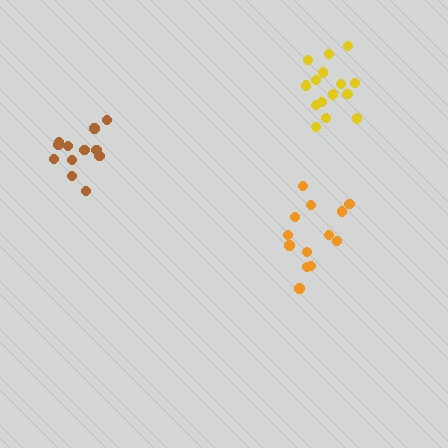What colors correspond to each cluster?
The clusters are colored: orange, yellow, brown.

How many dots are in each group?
Group 1: 13 dots, Group 2: 15 dots, Group 3: 12 dots (40 total).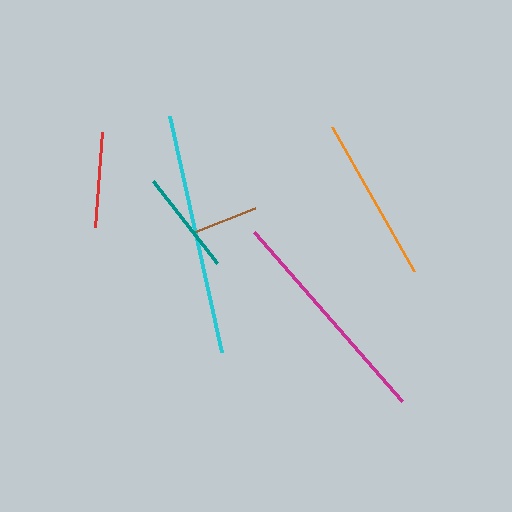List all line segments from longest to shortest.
From longest to shortest: cyan, magenta, orange, teal, red, brown.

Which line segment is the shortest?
The brown line is the shortest at approximately 65 pixels.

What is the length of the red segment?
The red segment is approximately 95 pixels long.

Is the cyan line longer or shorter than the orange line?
The cyan line is longer than the orange line.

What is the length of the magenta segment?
The magenta segment is approximately 225 pixels long.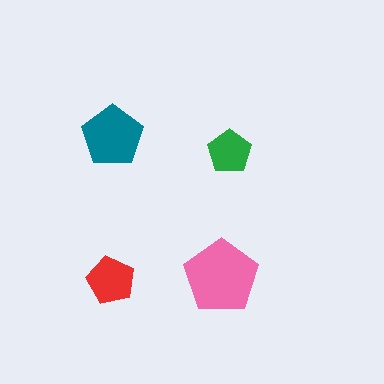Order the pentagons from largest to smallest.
the pink one, the teal one, the red one, the green one.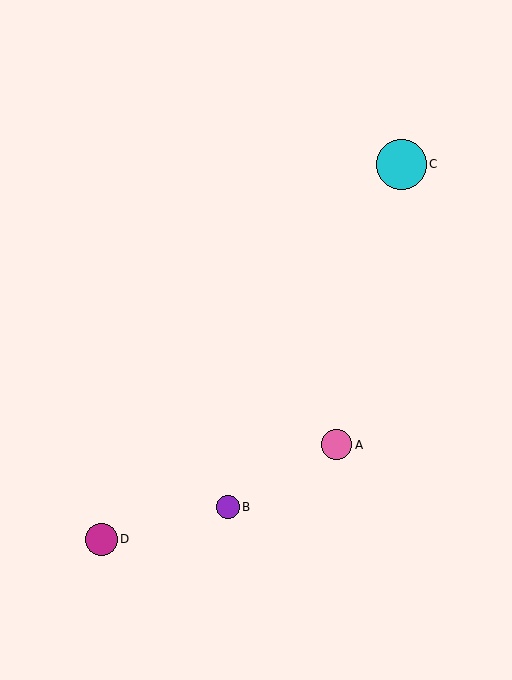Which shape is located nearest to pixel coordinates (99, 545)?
The magenta circle (labeled D) at (101, 539) is nearest to that location.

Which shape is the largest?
The cyan circle (labeled C) is the largest.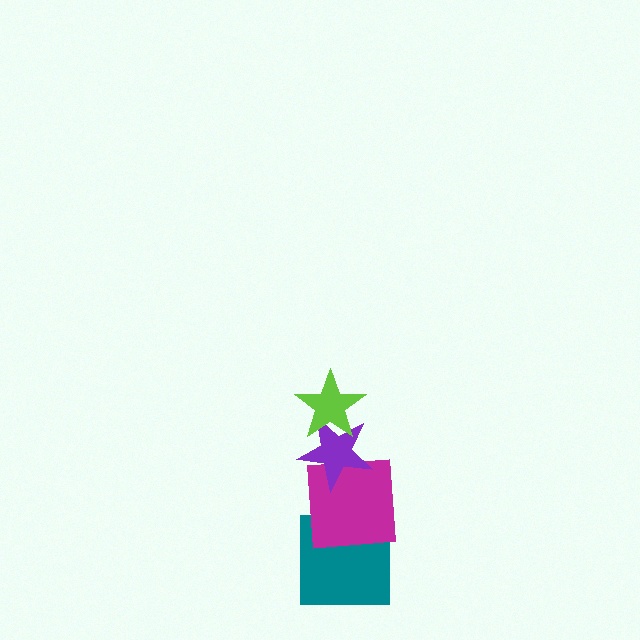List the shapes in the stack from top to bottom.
From top to bottom: the lime star, the purple star, the magenta square, the teal square.